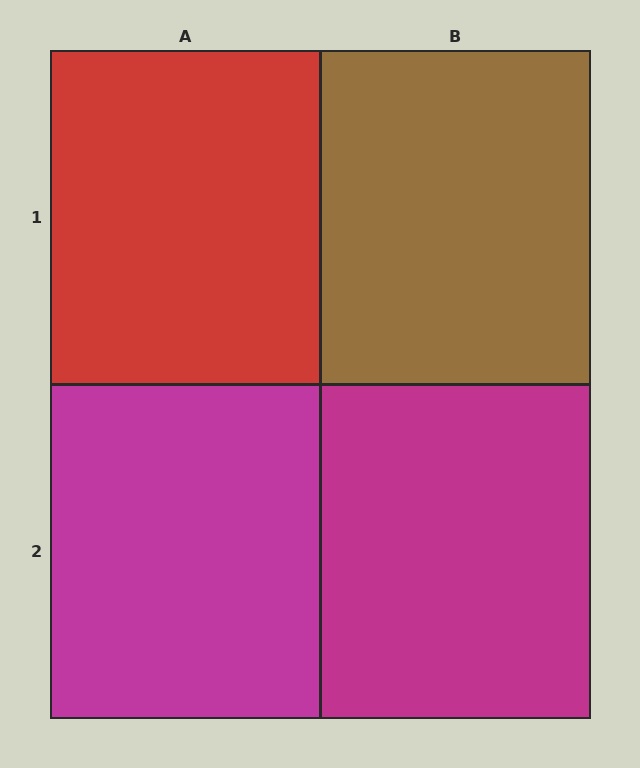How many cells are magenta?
2 cells are magenta.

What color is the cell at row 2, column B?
Magenta.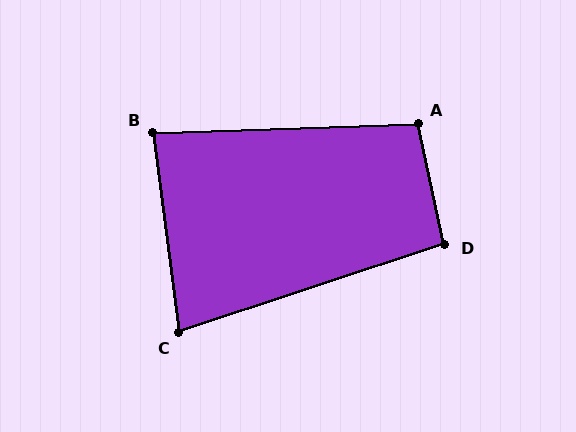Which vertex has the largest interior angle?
A, at approximately 101 degrees.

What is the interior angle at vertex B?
Approximately 84 degrees (acute).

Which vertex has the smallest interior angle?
C, at approximately 79 degrees.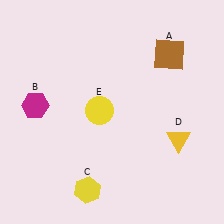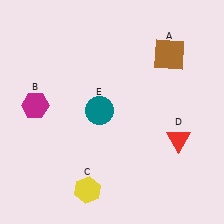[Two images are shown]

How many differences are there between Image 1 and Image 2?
There are 2 differences between the two images.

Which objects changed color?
D changed from yellow to red. E changed from yellow to teal.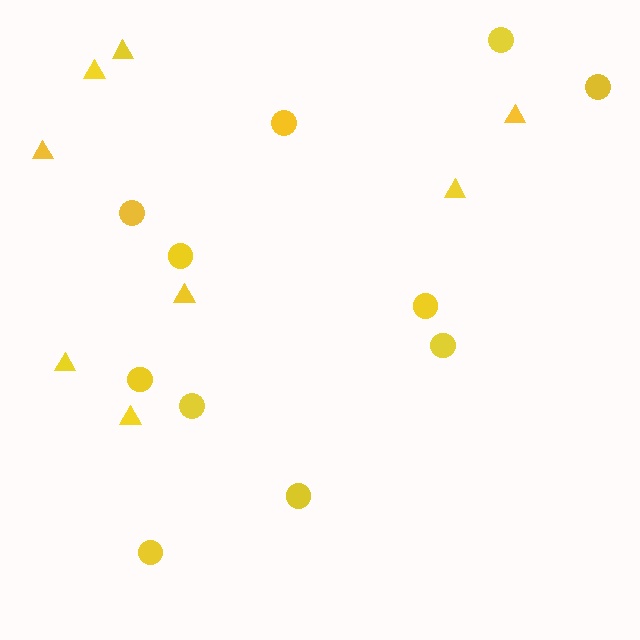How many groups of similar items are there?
There are 2 groups: one group of circles (11) and one group of triangles (8).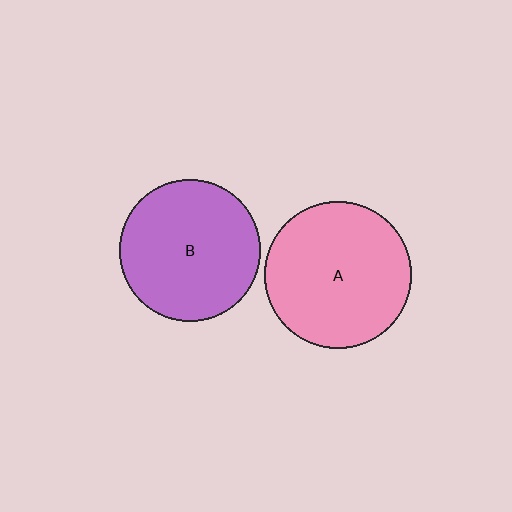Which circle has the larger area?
Circle A (pink).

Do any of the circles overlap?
No, none of the circles overlap.